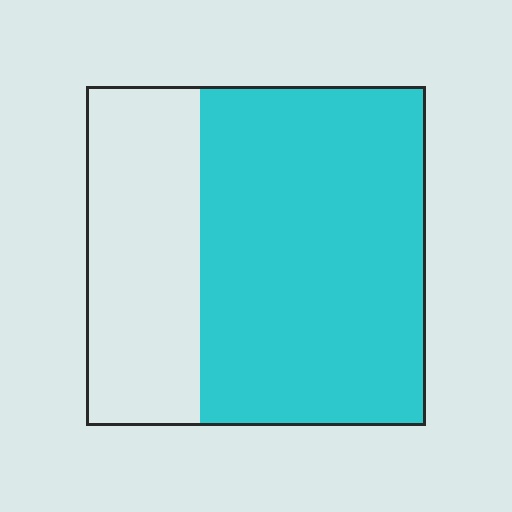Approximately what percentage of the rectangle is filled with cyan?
Approximately 65%.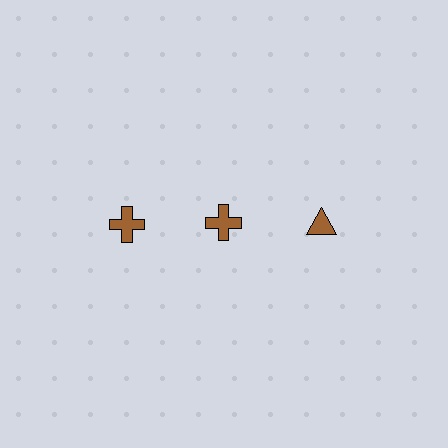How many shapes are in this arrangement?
There are 3 shapes arranged in a grid pattern.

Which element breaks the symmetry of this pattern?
The brown triangle in the top row, center column breaks the symmetry. All other shapes are brown crosses.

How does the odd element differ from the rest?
It has a different shape: triangle instead of cross.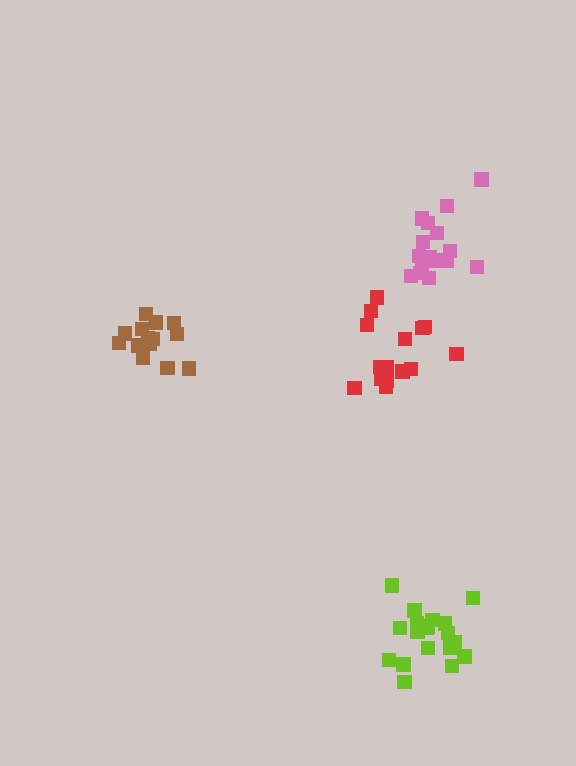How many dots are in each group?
Group 1: 19 dots, Group 2: 15 dots, Group 3: 15 dots, Group 4: 16 dots (65 total).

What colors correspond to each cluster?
The clusters are colored: lime, red, brown, pink.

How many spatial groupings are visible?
There are 4 spatial groupings.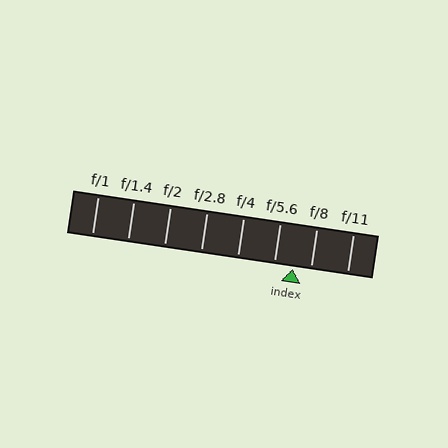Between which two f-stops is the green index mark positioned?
The index mark is between f/5.6 and f/8.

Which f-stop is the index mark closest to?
The index mark is closest to f/8.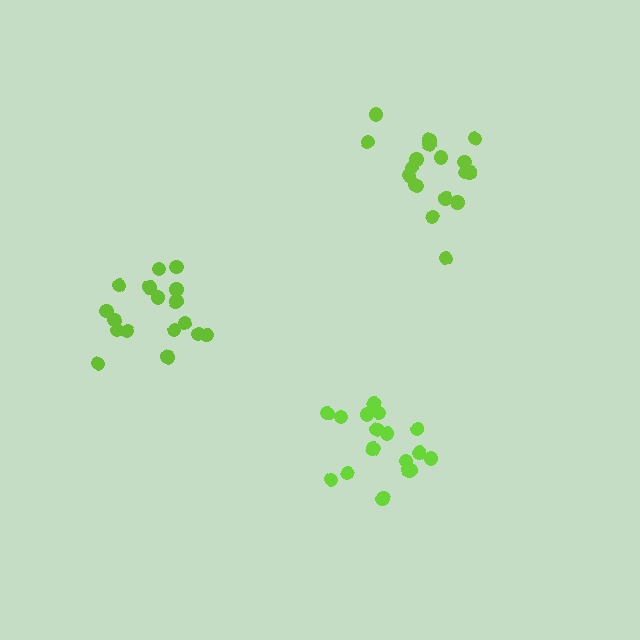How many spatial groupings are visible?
There are 3 spatial groupings.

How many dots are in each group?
Group 1: 17 dots, Group 2: 18 dots, Group 3: 17 dots (52 total).